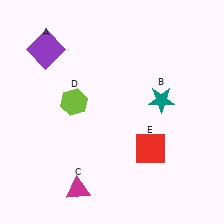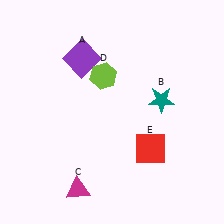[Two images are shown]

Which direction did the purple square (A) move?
The purple square (A) moved right.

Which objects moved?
The objects that moved are: the purple square (A), the lime hexagon (D).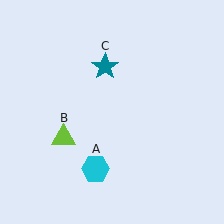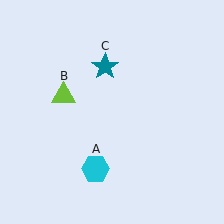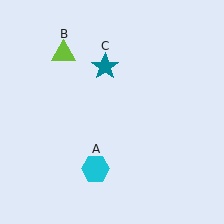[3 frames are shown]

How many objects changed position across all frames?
1 object changed position: lime triangle (object B).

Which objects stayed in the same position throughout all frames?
Cyan hexagon (object A) and teal star (object C) remained stationary.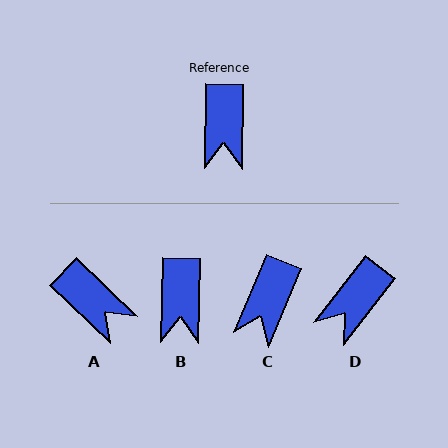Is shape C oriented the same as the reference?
No, it is off by about 22 degrees.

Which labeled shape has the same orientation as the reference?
B.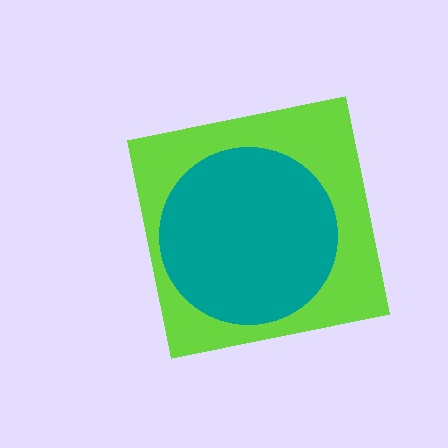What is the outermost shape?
The lime square.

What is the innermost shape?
The teal circle.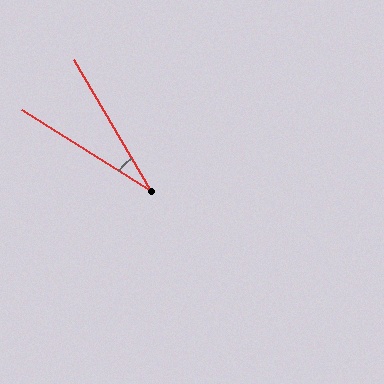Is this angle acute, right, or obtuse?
It is acute.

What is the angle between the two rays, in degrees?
Approximately 27 degrees.